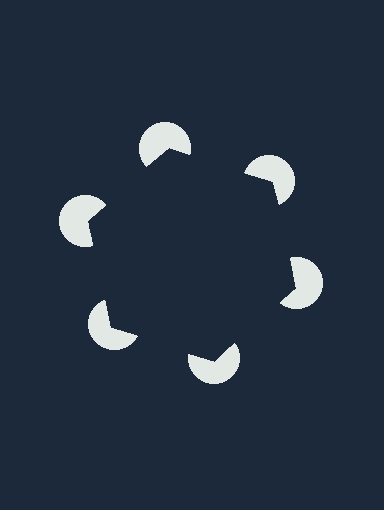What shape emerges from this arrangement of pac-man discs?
An illusory hexagon — its edges are inferred from the aligned wedge cuts in the pac-man discs, not physically drawn.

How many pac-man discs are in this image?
There are 6 — one at each vertex of the illusory hexagon.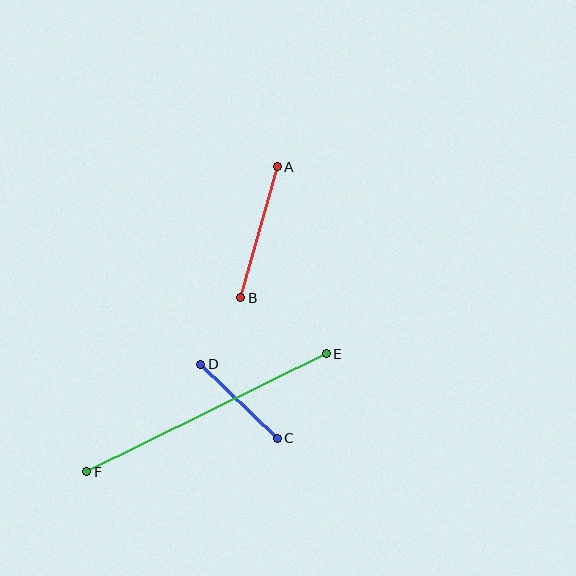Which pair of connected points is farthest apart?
Points E and F are farthest apart.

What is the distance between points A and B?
The distance is approximately 136 pixels.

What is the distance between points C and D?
The distance is approximately 107 pixels.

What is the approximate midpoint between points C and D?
The midpoint is at approximately (239, 401) pixels.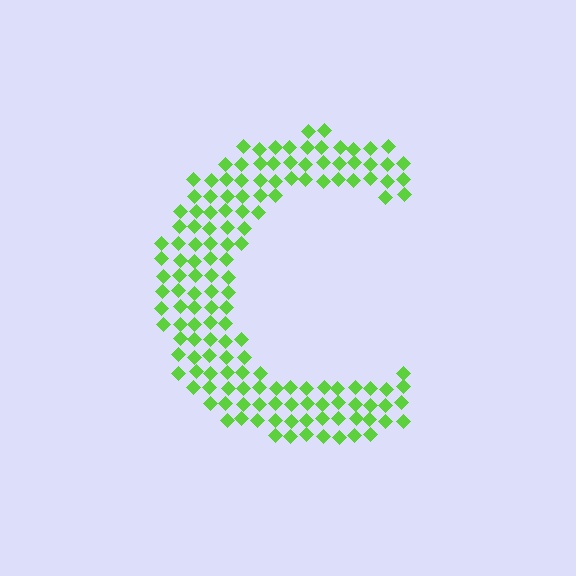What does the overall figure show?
The overall figure shows the letter C.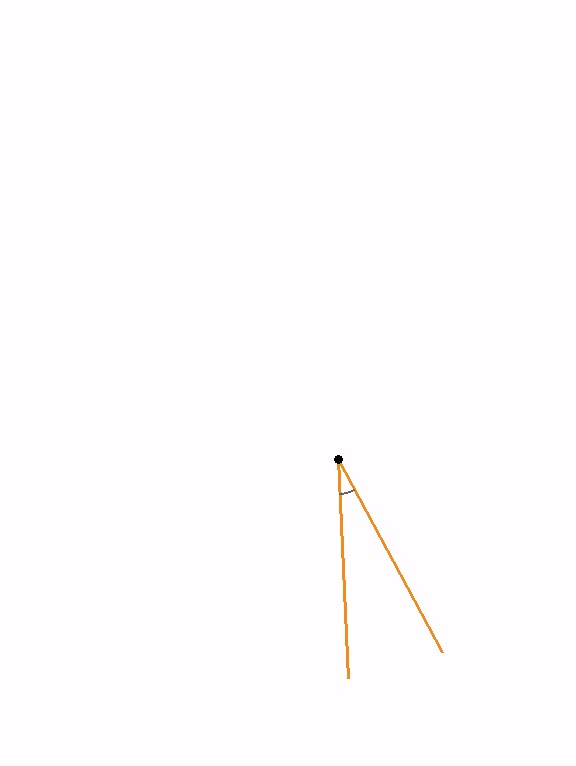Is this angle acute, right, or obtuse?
It is acute.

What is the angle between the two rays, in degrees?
Approximately 26 degrees.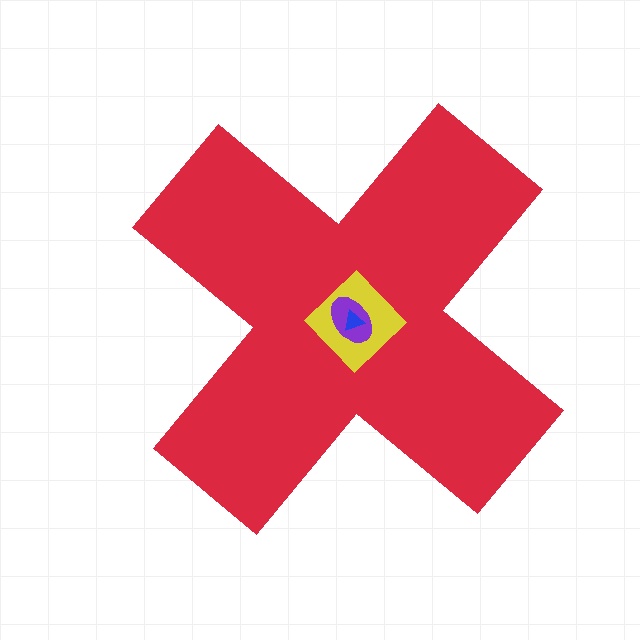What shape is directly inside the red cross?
The yellow diamond.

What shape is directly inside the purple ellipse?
The blue triangle.